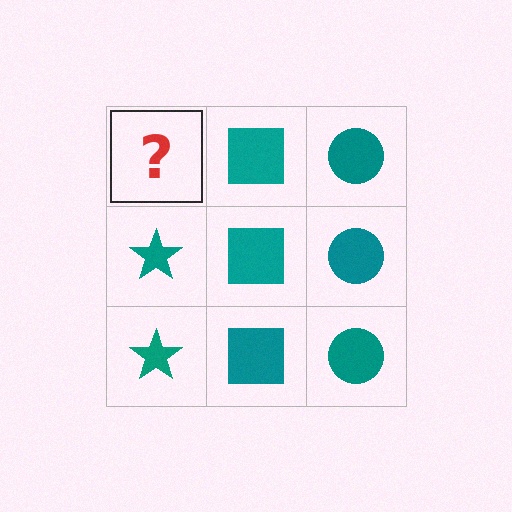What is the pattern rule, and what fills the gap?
The rule is that each column has a consistent shape. The gap should be filled with a teal star.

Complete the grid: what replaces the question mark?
The question mark should be replaced with a teal star.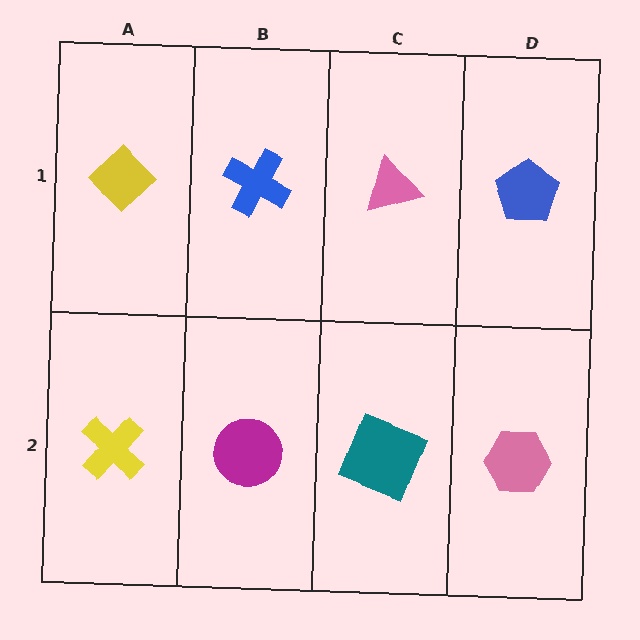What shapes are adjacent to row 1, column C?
A teal square (row 2, column C), a blue cross (row 1, column B), a blue pentagon (row 1, column D).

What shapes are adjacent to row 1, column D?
A pink hexagon (row 2, column D), a pink triangle (row 1, column C).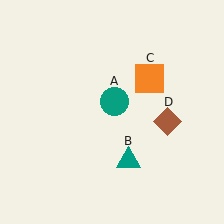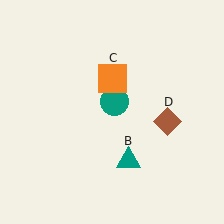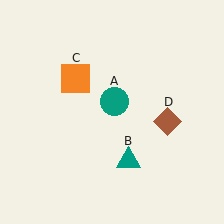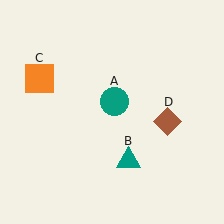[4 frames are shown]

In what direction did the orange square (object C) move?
The orange square (object C) moved left.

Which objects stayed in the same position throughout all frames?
Teal circle (object A) and teal triangle (object B) and brown diamond (object D) remained stationary.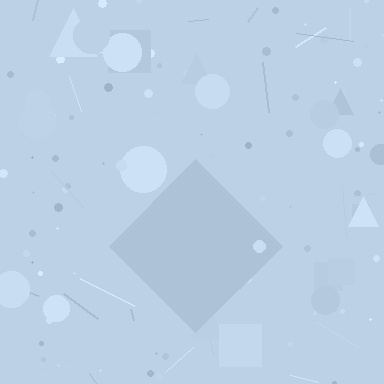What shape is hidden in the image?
A diamond is hidden in the image.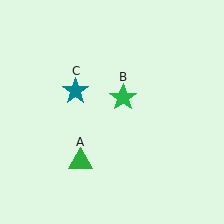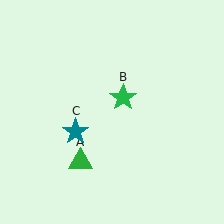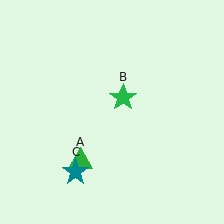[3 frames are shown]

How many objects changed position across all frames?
1 object changed position: teal star (object C).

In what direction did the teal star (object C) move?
The teal star (object C) moved down.